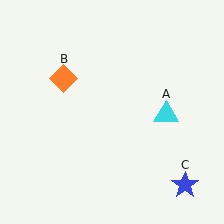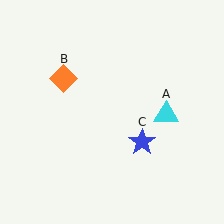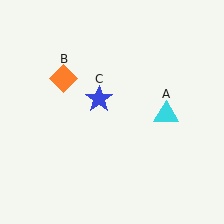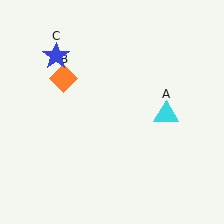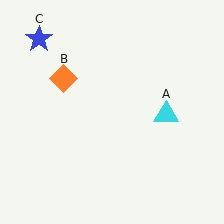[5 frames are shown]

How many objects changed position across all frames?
1 object changed position: blue star (object C).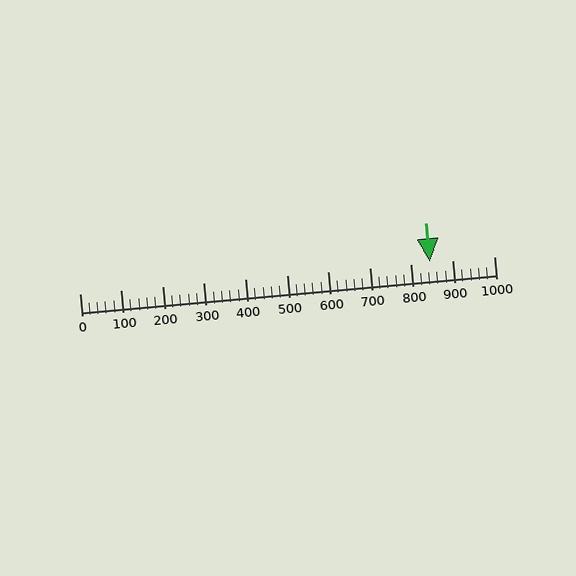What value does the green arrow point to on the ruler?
The green arrow points to approximately 845.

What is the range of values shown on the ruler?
The ruler shows values from 0 to 1000.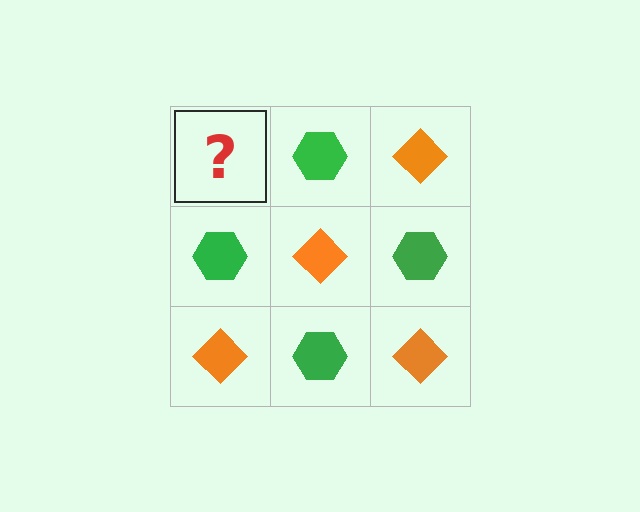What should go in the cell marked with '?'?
The missing cell should contain an orange diamond.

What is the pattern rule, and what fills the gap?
The rule is that it alternates orange diamond and green hexagon in a checkerboard pattern. The gap should be filled with an orange diamond.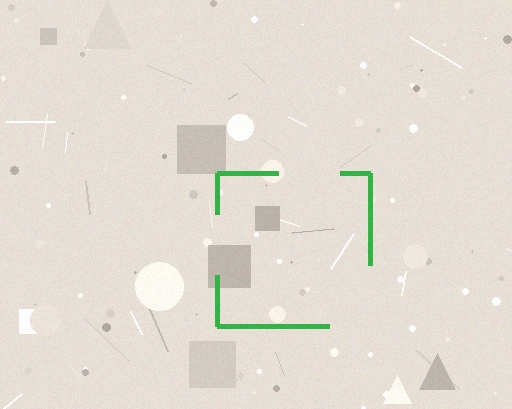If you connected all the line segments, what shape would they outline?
They would outline a square.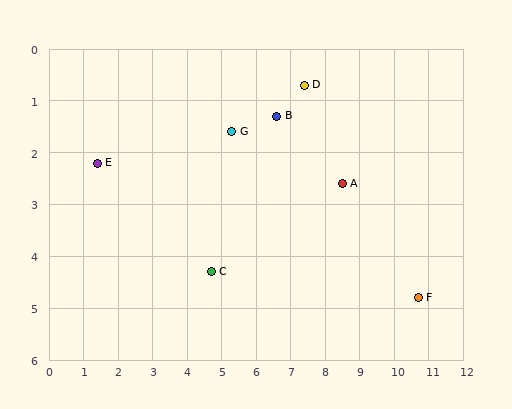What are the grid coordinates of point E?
Point E is at approximately (1.4, 2.2).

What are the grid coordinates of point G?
Point G is at approximately (5.3, 1.6).